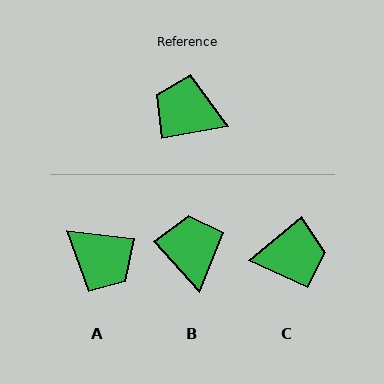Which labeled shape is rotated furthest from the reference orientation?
A, about 164 degrees away.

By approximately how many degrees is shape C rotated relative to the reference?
Approximately 151 degrees clockwise.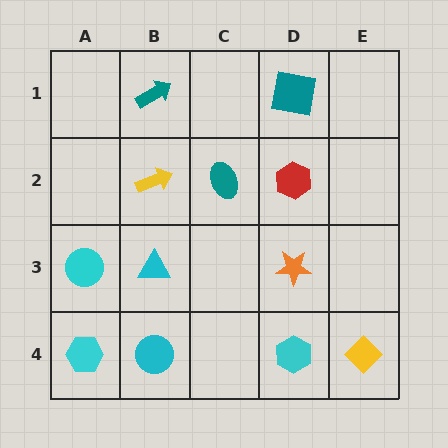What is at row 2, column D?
A red hexagon.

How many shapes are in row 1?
2 shapes.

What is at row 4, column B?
A cyan circle.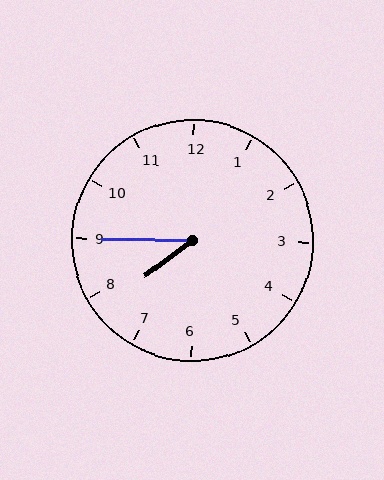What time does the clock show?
7:45.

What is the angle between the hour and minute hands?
Approximately 38 degrees.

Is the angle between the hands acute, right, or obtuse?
It is acute.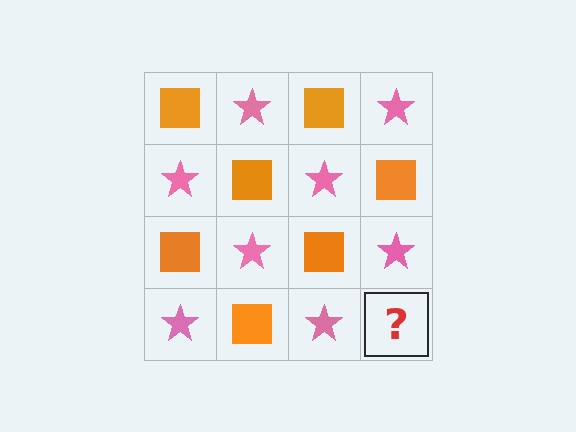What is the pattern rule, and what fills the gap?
The rule is that it alternates orange square and pink star in a checkerboard pattern. The gap should be filled with an orange square.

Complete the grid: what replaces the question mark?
The question mark should be replaced with an orange square.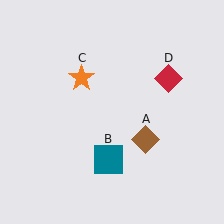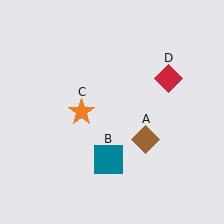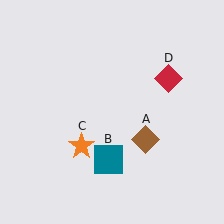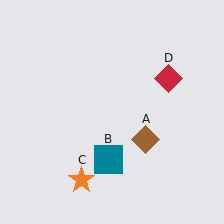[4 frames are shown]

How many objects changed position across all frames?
1 object changed position: orange star (object C).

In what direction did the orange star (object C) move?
The orange star (object C) moved down.